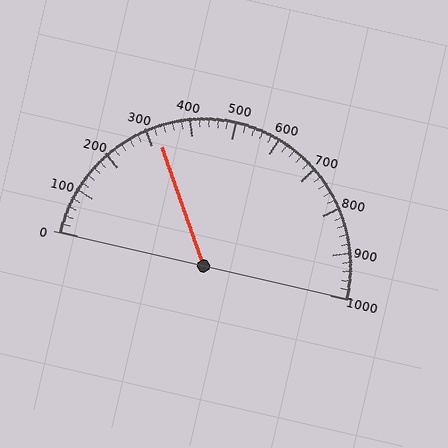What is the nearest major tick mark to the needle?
The nearest major tick mark is 300.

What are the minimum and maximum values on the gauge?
The gauge ranges from 0 to 1000.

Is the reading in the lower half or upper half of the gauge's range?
The reading is in the lower half of the range (0 to 1000).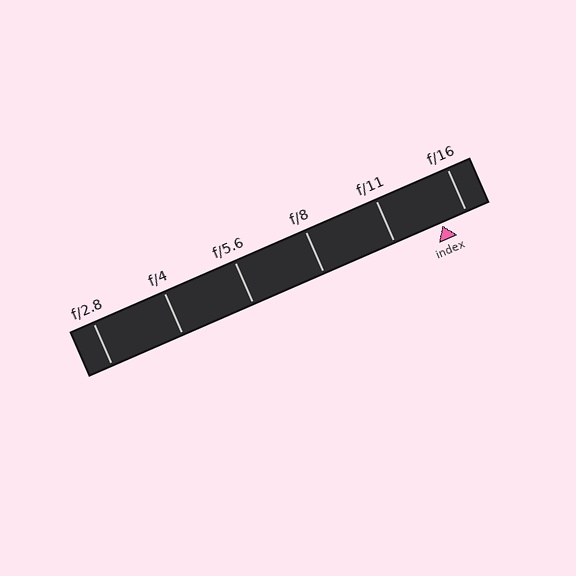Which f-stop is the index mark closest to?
The index mark is closest to f/16.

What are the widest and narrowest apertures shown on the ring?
The widest aperture shown is f/2.8 and the narrowest is f/16.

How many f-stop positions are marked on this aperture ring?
There are 6 f-stop positions marked.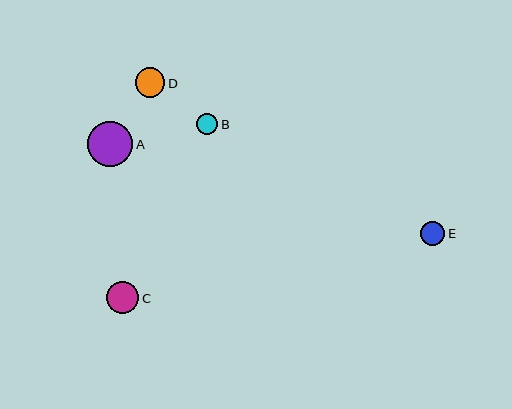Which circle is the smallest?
Circle B is the smallest with a size of approximately 21 pixels.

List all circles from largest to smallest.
From largest to smallest: A, C, D, E, B.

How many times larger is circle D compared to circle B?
Circle D is approximately 1.4 times the size of circle B.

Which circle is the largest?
Circle A is the largest with a size of approximately 45 pixels.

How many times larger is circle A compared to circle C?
Circle A is approximately 1.4 times the size of circle C.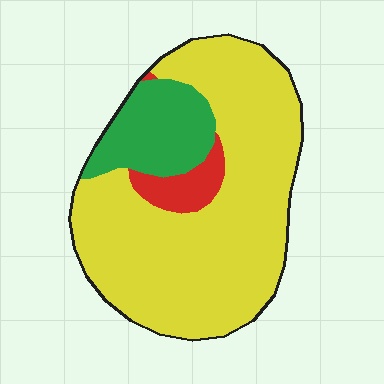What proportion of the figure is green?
Green covers about 15% of the figure.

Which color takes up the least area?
Red, at roughly 5%.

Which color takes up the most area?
Yellow, at roughly 75%.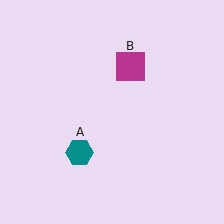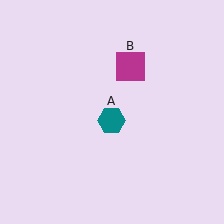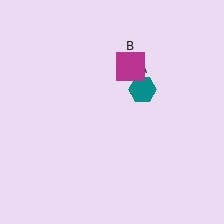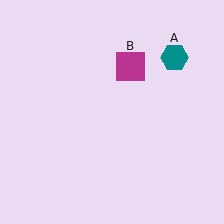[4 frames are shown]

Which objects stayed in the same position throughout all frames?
Magenta square (object B) remained stationary.